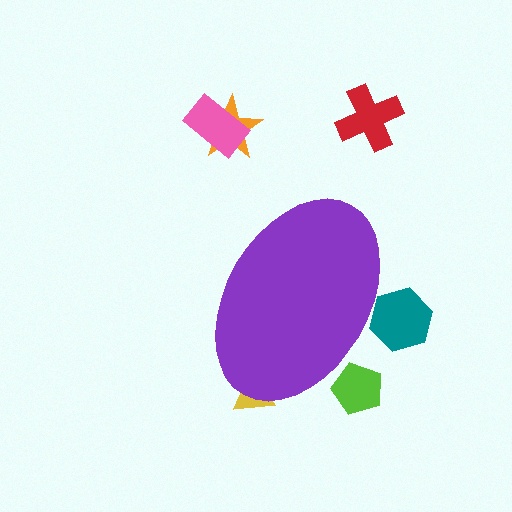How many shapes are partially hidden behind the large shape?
3 shapes are partially hidden.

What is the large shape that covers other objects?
A purple ellipse.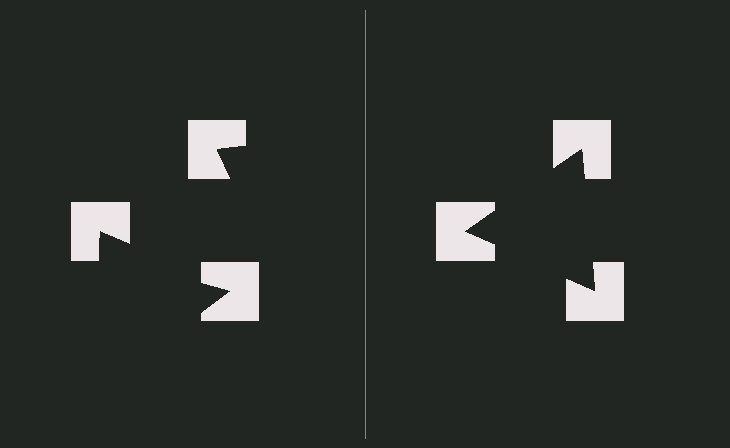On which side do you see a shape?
An illusory triangle appears on the right side. On the left side the wedge cuts are rotated, so no coherent shape forms.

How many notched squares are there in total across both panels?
6 — 3 on each side.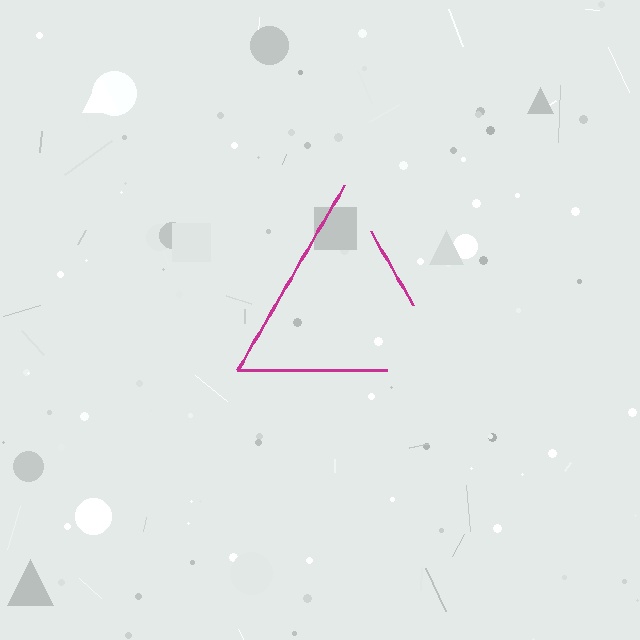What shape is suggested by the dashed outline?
The dashed outline suggests a triangle.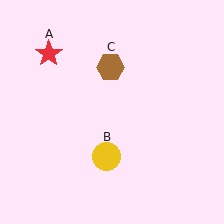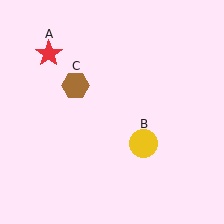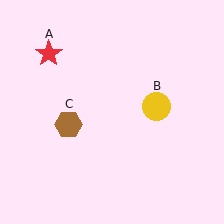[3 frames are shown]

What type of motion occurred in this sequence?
The yellow circle (object B), brown hexagon (object C) rotated counterclockwise around the center of the scene.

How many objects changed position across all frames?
2 objects changed position: yellow circle (object B), brown hexagon (object C).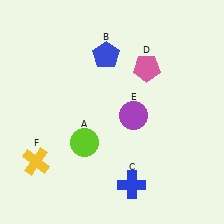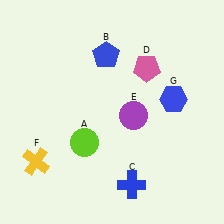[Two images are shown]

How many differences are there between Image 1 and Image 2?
There is 1 difference between the two images.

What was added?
A blue hexagon (G) was added in Image 2.